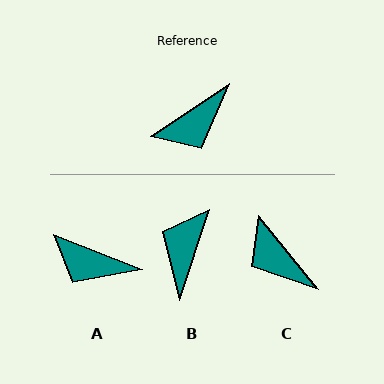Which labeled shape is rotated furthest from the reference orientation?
B, about 142 degrees away.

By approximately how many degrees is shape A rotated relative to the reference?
Approximately 56 degrees clockwise.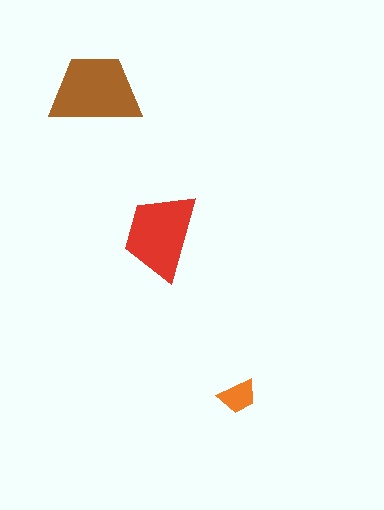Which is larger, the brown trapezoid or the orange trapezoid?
The brown one.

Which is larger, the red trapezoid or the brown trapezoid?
The brown one.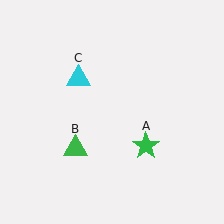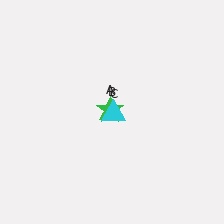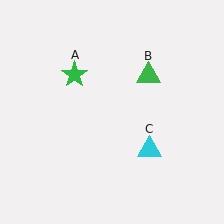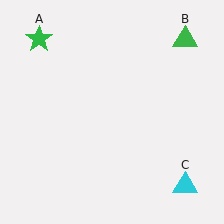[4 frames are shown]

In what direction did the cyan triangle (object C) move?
The cyan triangle (object C) moved down and to the right.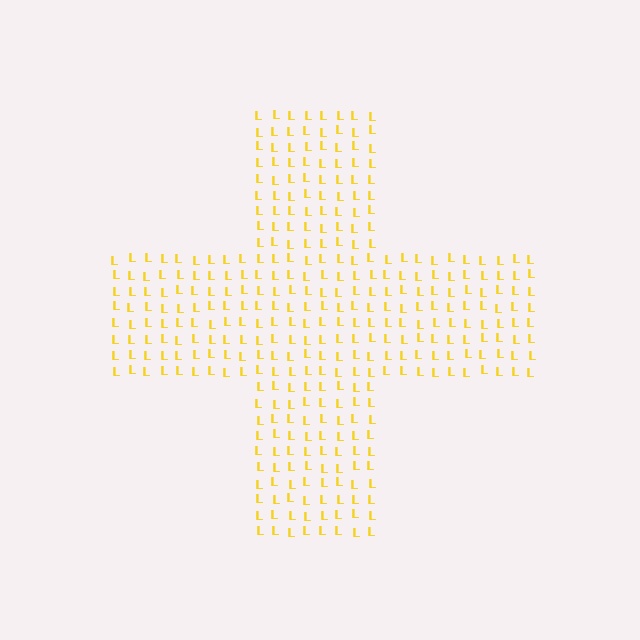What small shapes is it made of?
It is made of small letter L's.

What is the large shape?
The large shape is a cross.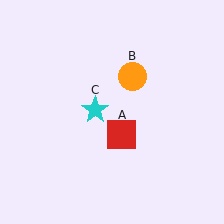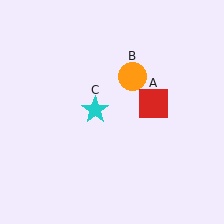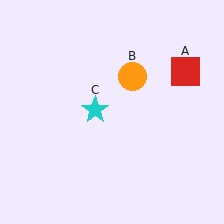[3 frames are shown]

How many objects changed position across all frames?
1 object changed position: red square (object A).